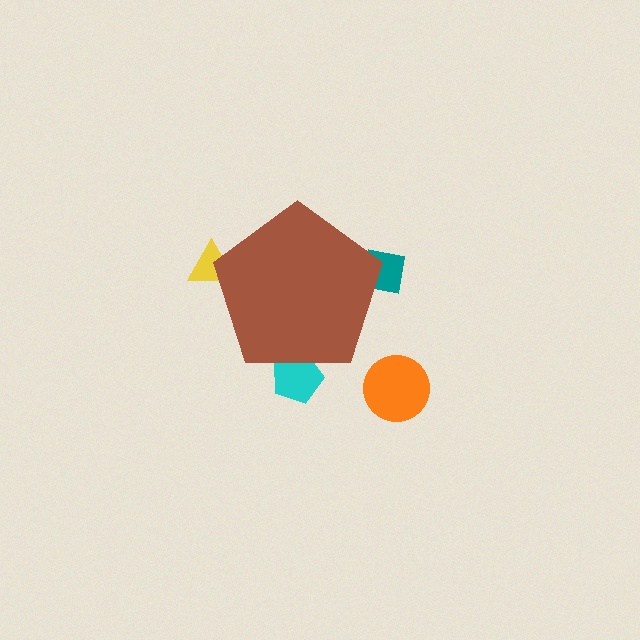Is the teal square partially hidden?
Yes, the teal square is partially hidden behind the brown pentagon.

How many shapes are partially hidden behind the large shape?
3 shapes are partially hidden.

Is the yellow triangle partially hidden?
Yes, the yellow triangle is partially hidden behind the brown pentagon.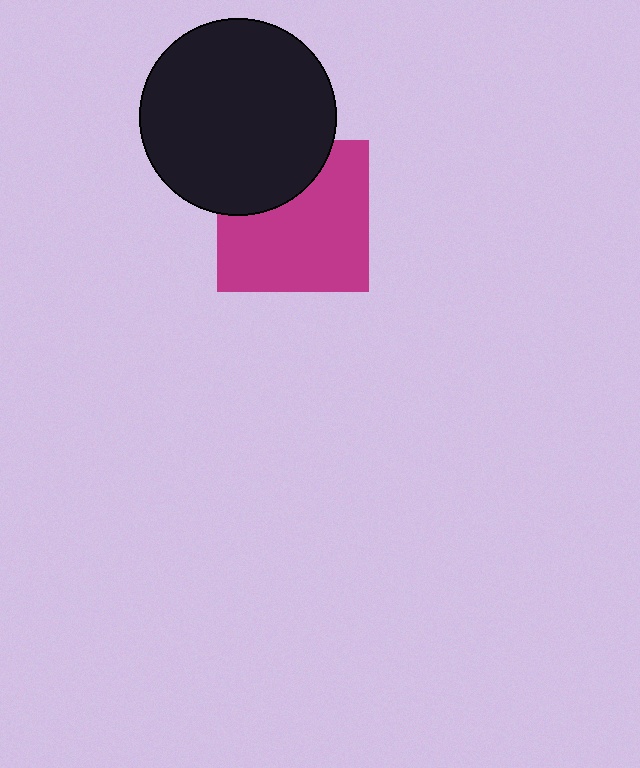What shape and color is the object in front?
The object in front is a black circle.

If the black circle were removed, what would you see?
You would see the complete magenta square.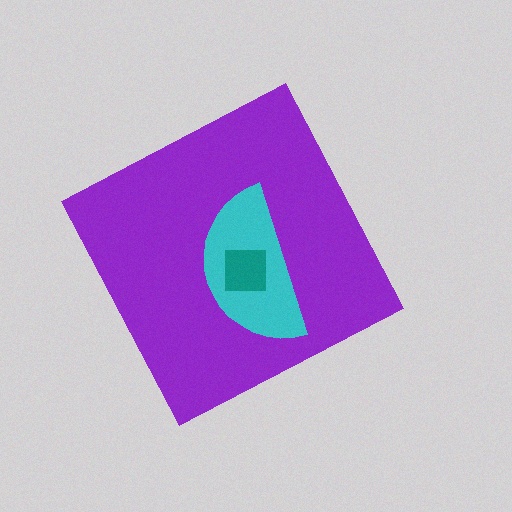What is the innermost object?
The teal square.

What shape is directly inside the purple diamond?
The cyan semicircle.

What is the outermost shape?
The purple diamond.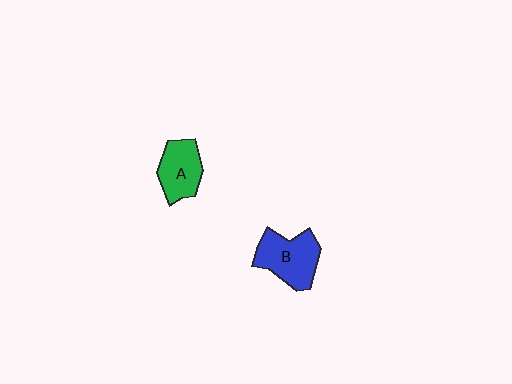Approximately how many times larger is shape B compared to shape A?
Approximately 1.3 times.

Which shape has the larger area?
Shape B (blue).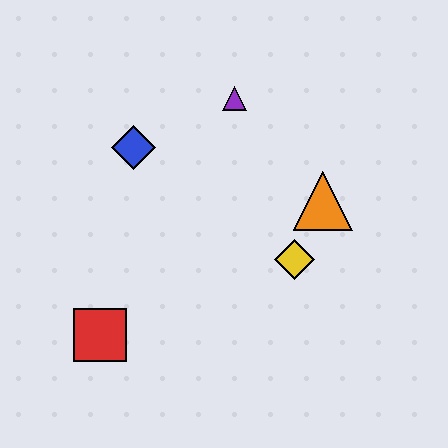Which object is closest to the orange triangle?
The yellow diamond is closest to the orange triangle.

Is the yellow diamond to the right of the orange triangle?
No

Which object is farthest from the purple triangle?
The red square is farthest from the purple triangle.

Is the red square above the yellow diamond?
No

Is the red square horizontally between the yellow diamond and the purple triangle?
No